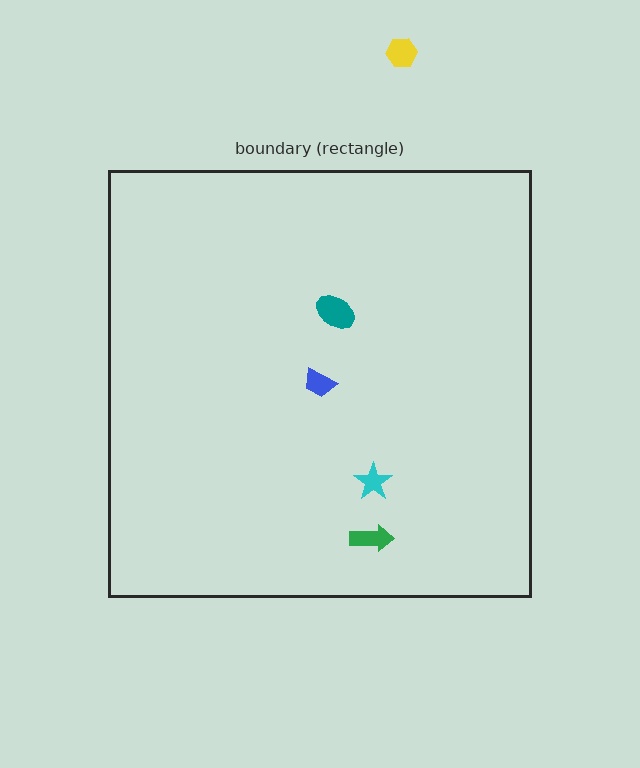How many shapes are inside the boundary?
4 inside, 1 outside.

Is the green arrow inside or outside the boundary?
Inside.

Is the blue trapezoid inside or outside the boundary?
Inside.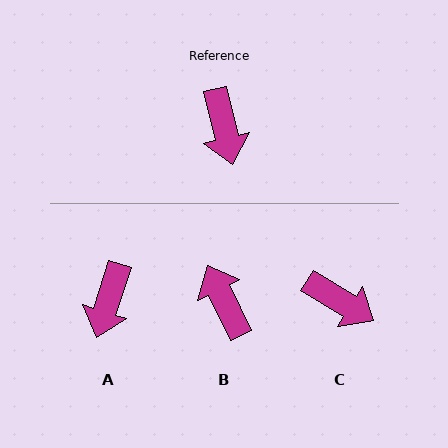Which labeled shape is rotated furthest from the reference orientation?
B, about 167 degrees away.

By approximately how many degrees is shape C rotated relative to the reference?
Approximately 45 degrees counter-clockwise.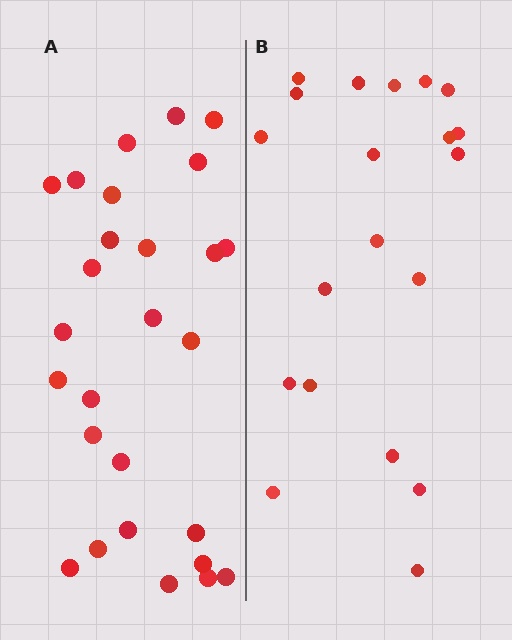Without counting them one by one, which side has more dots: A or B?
Region A (the left region) has more dots.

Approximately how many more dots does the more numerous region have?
Region A has roughly 8 or so more dots than region B.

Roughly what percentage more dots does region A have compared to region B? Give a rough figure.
About 35% more.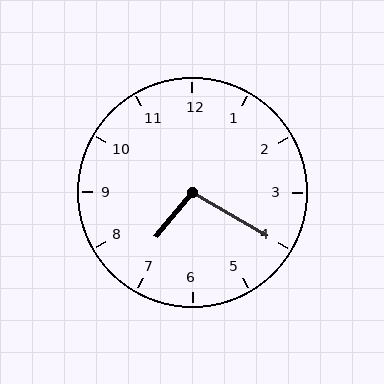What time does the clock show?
7:20.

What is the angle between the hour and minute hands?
Approximately 100 degrees.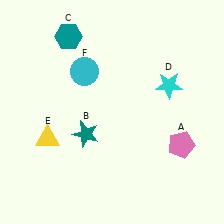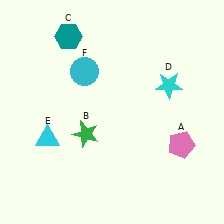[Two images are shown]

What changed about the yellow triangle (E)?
In Image 1, E is yellow. In Image 2, it changed to cyan.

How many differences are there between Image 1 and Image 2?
There are 2 differences between the two images.